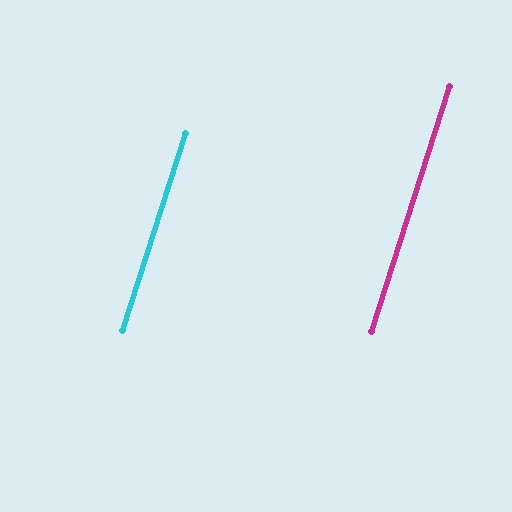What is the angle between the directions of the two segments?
Approximately 0 degrees.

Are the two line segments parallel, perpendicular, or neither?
Parallel — their directions differ by only 0.1°.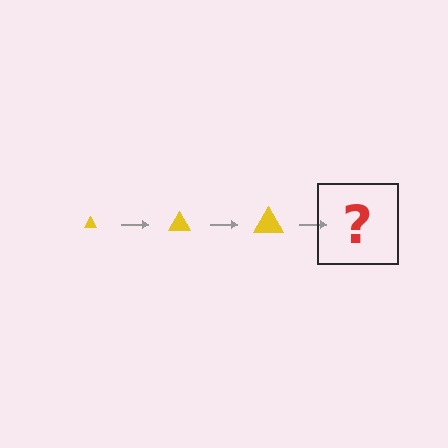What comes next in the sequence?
The next element should be a yellow triangle, larger than the previous one.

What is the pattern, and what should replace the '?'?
The pattern is that the triangle gets progressively larger each step. The '?' should be a yellow triangle, larger than the previous one.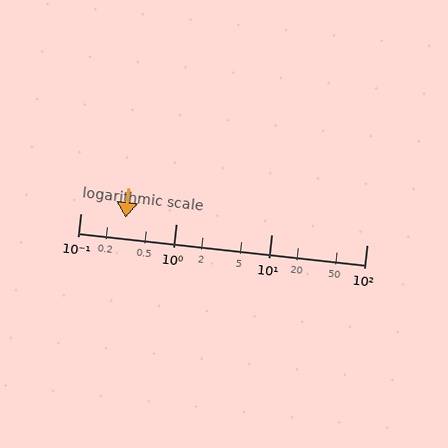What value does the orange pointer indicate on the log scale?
The pointer indicates approximately 0.3.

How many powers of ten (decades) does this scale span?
The scale spans 3 decades, from 0.1 to 100.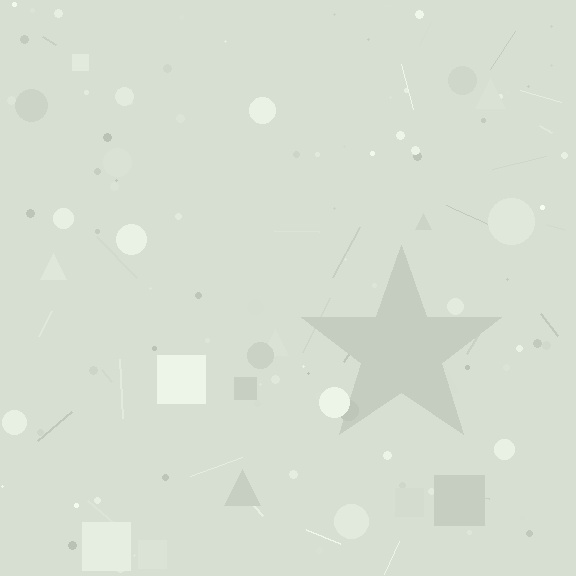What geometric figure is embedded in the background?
A star is embedded in the background.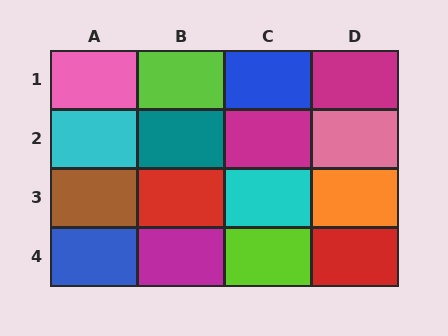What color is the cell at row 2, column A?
Cyan.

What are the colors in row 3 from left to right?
Brown, red, cyan, orange.